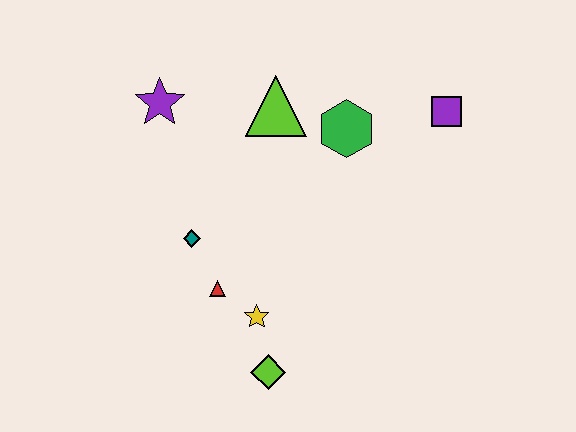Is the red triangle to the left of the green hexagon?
Yes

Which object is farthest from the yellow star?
The purple square is farthest from the yellow star.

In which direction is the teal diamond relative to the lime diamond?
The teal diamond is above the lime diamond.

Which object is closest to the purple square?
The green hexagon is closest to the purple square.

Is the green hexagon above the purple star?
No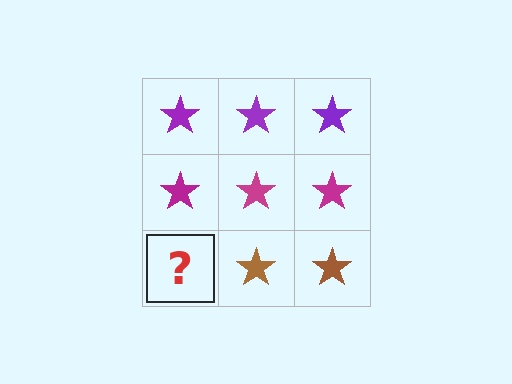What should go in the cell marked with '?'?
The missing cell should contain a brown star.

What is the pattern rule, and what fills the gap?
The rule is that each row has a consistent color. The gap should be filled with a brown star.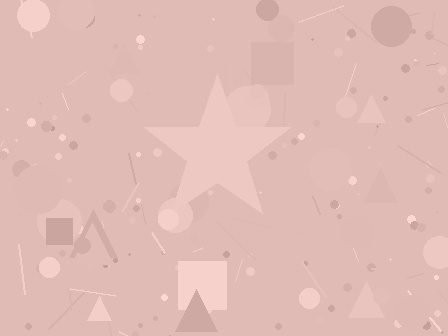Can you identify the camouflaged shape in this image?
The camouflaged shape is a star.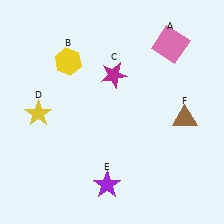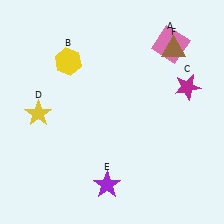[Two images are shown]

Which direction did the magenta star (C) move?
The magenta star (C) moved right.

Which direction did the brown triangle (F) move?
The brown triangle (F) moved up.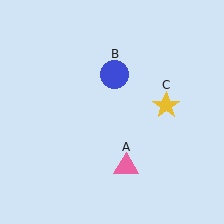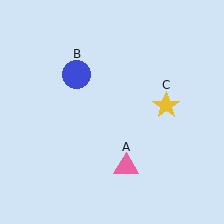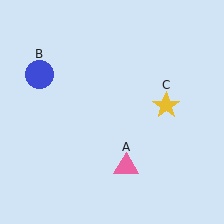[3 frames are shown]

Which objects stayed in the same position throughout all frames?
Pink triangle (object A) and yellow star (object C) remained stationary.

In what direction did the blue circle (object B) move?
The blue circle (object B) moved left.